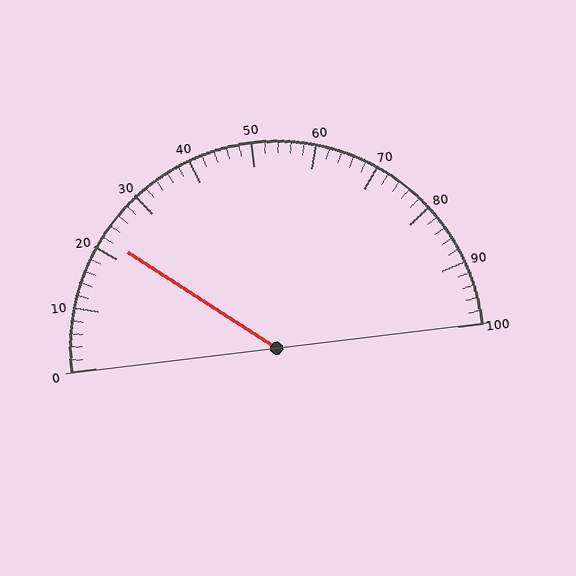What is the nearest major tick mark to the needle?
The nearest major tick mark is 20.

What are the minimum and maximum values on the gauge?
The gauge ranges from 0 to 100.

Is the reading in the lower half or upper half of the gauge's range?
The reading is in the lower half of the range (0 to 100).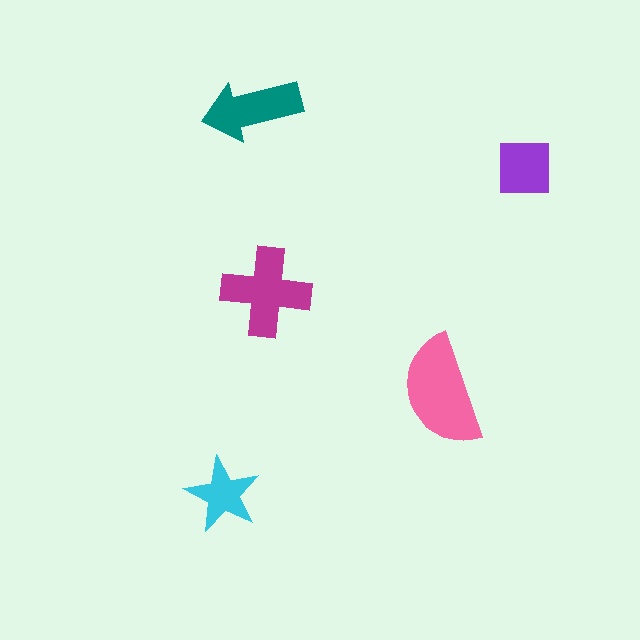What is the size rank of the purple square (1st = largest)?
4th.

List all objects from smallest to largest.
The cyan star, the purple square, the teal arrow, the magenta cross, the pink semicircle.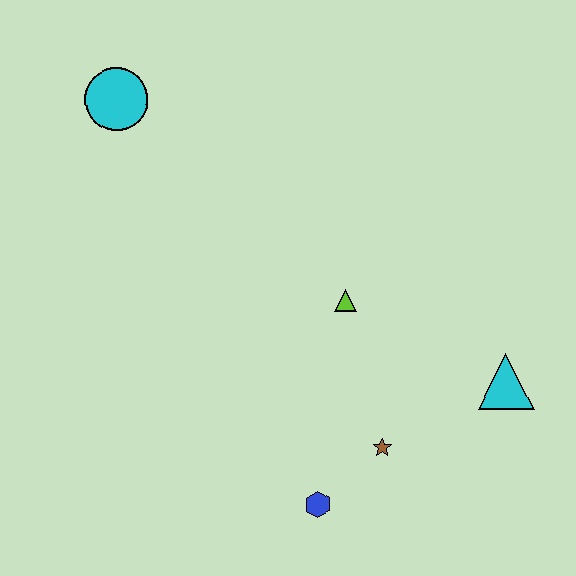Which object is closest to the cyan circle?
The lime triangle is closest to the cyan circle.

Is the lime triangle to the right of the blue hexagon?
Yes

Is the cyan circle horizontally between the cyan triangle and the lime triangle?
No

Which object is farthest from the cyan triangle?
The cyan circle is farthest from the cyan triangle.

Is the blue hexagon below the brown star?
Yes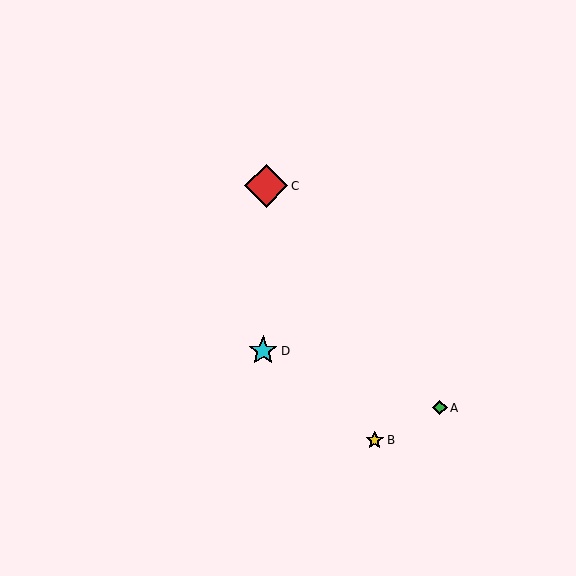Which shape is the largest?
The red diamond (labeled C) is the largest.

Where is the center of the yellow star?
The center of the yellow star is at (375, 440).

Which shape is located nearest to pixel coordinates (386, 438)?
The yellow star (labeled B) at (375, 440) is nearest to that location.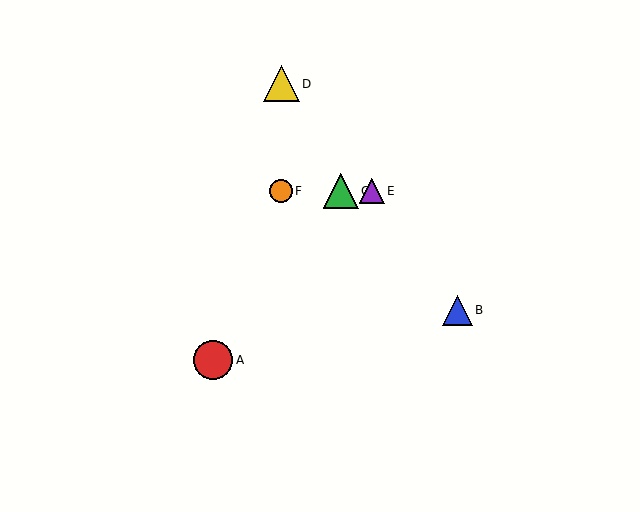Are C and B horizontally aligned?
No, C is at y≈191 and B is at y≈310.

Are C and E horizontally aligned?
Yes, both are at y≈191.